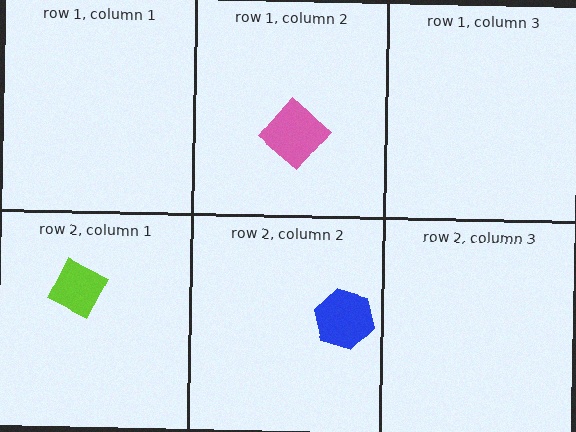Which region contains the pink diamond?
The row 1, column 2 region.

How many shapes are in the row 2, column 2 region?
1.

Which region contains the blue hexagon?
The row 2, column 2 region.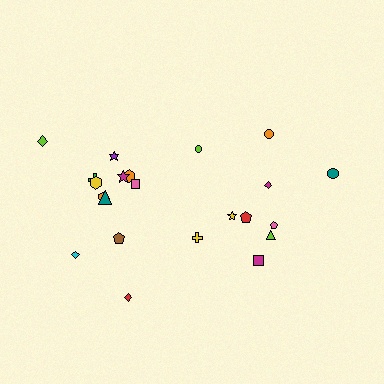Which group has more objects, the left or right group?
The left group.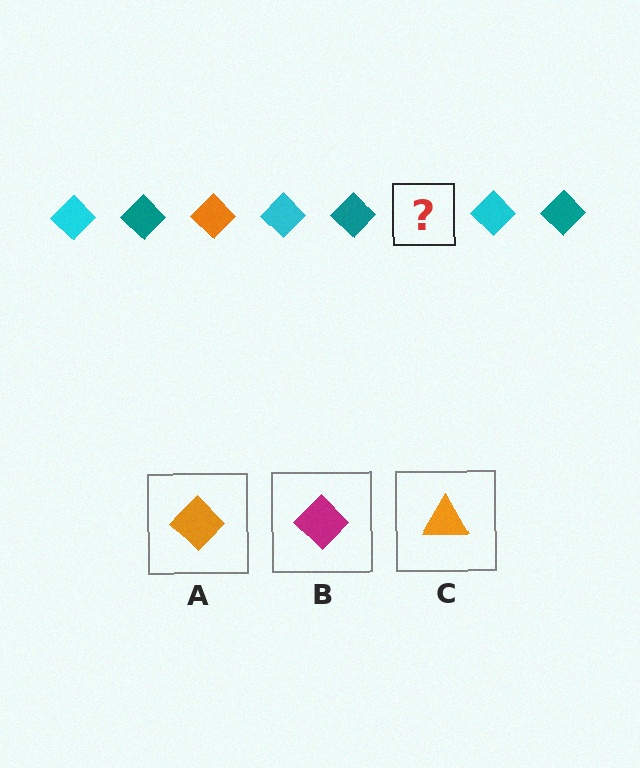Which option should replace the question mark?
Option A.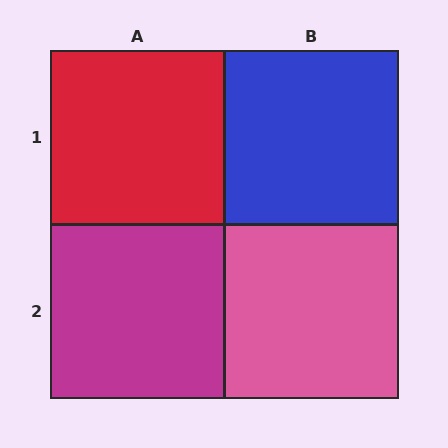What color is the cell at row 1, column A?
Red.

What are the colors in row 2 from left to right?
Magenta, pink.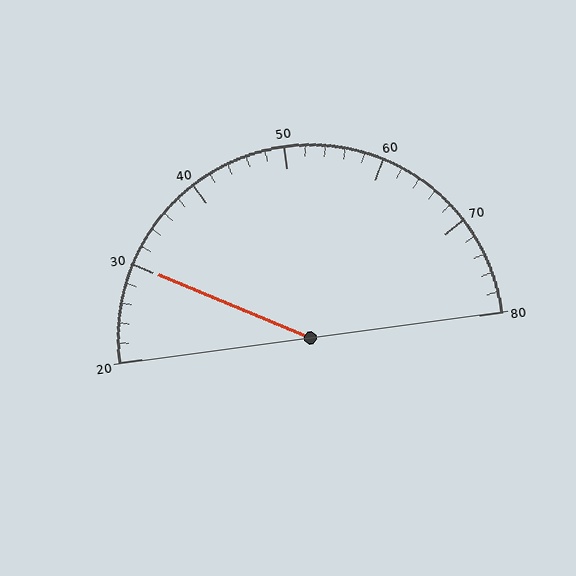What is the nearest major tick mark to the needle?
The nearest major tick mark is 30.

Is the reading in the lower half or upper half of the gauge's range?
The reading is in the lower half of the range (20 to 80).